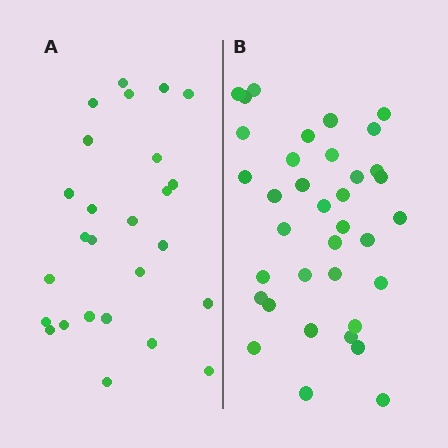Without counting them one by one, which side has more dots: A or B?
Region B (the right region) has more dots.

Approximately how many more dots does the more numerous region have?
Region B has roughly 10 or so more dots than region A.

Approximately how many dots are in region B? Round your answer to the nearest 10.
About 40 dots. (The exact count is 36, which rounds to 40.)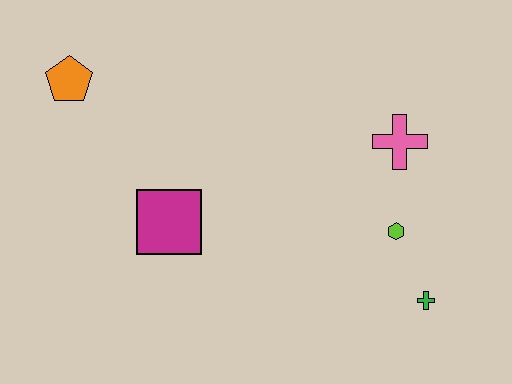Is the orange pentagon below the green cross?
No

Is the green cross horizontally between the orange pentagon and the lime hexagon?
No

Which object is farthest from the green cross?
The orange pentagon is farthest from the green cross.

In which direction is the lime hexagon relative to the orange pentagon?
The lime hexagon is to the right of the orange pentagon.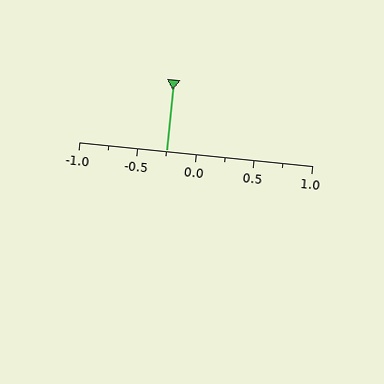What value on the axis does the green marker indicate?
The marker indicates approximately -0.25.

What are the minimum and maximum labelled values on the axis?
The axis runs from -1.0 to 1.0.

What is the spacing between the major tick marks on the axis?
The major ticks are spaced 0.5 apart.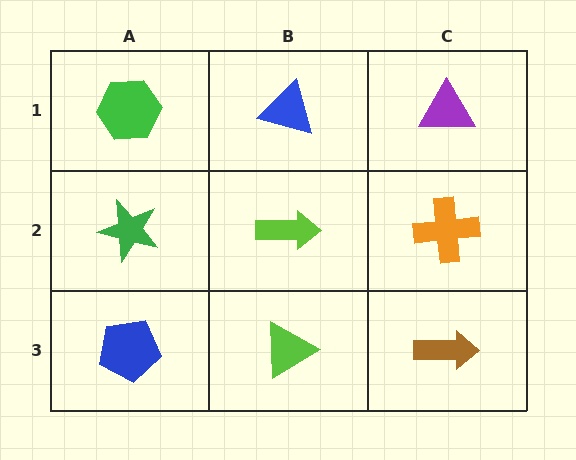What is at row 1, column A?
A green hexagon.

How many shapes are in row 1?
3 shapes.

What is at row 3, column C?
A brown arrow.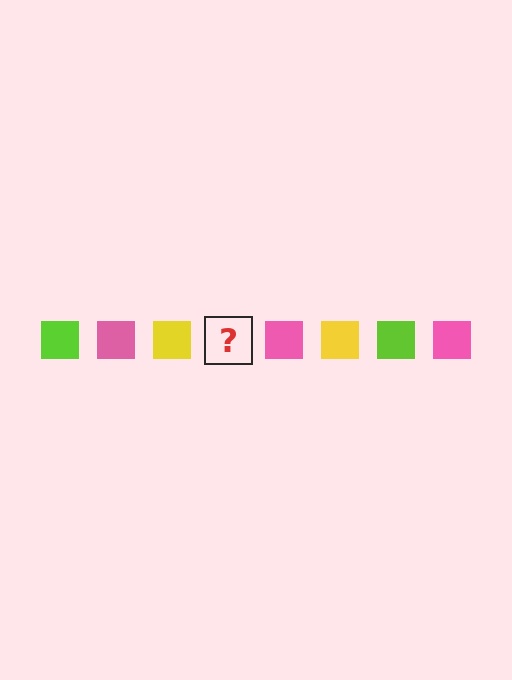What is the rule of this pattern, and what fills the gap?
The rule is that the pattern cycles through lime, pink, yellow squares. The gap should be filled with a lime square.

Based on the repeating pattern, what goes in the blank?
The blank should be a lime square.